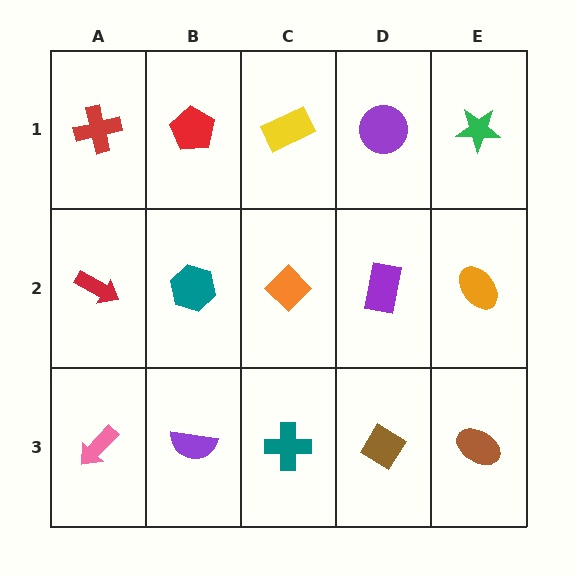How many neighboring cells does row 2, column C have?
4.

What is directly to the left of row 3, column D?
A teal cross.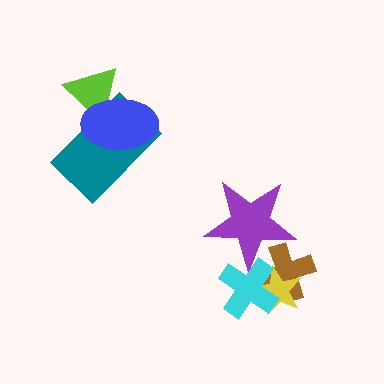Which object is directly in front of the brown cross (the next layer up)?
The yellow star is directly in front of the brown cross.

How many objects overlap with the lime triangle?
2 objects overlap with the lime triangle.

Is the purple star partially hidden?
Yes, it is partially covered by another shape.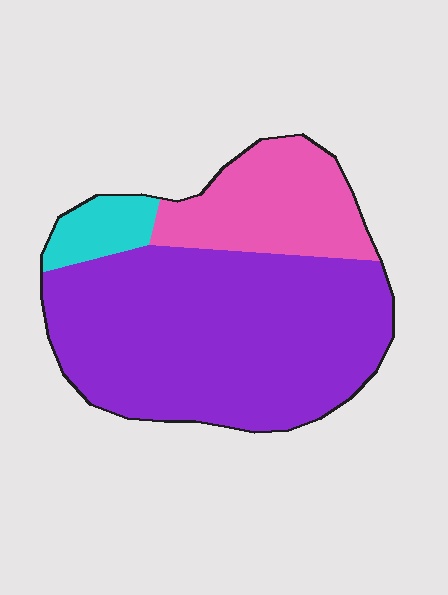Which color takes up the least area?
Cyan, at roughly 10%.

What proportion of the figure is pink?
Pink covers 24% of the figure.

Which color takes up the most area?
Purple, at roughly 70%.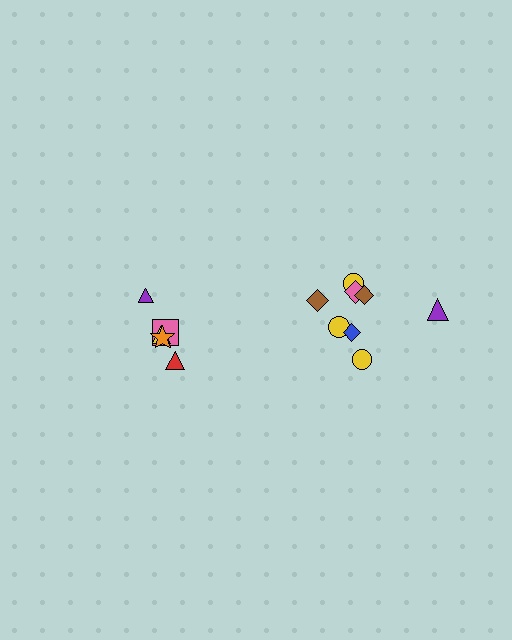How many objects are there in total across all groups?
There are 13 objects.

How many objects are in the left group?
There are 5 objects.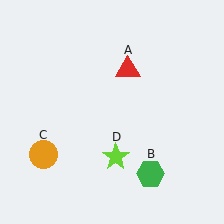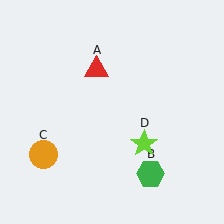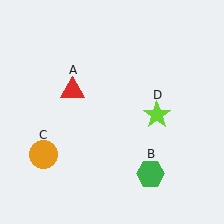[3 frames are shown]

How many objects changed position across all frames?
2 objects changed position: red triangle (object A), lime star (object D).